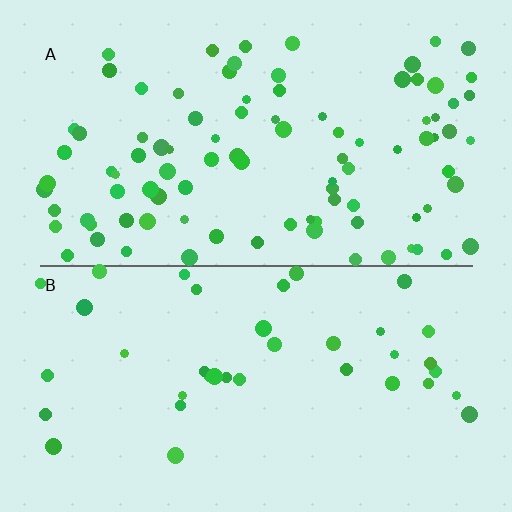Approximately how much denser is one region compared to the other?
Approximately 2.5× — region A over region B.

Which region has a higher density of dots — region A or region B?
A (the top).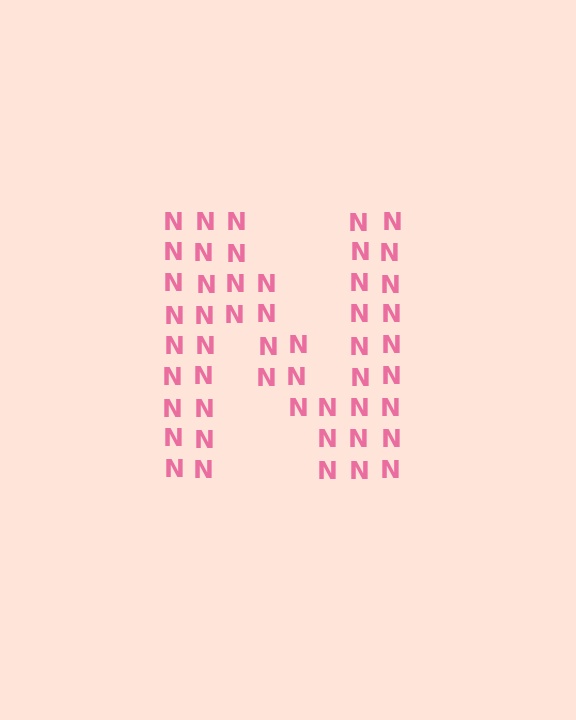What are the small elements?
The small elements are letter N's.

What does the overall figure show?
The overall figure shows the letter N.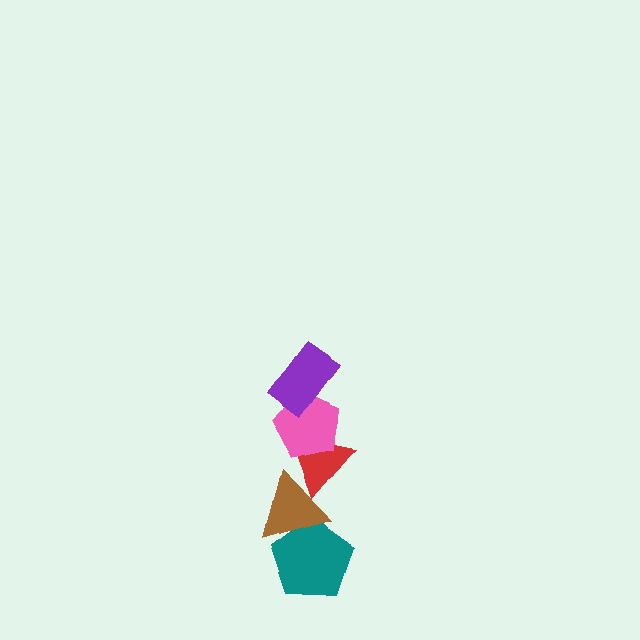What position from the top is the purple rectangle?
The purple rectangle is 1st from the top.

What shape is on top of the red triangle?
The pink pentagon is on top of the red triangle.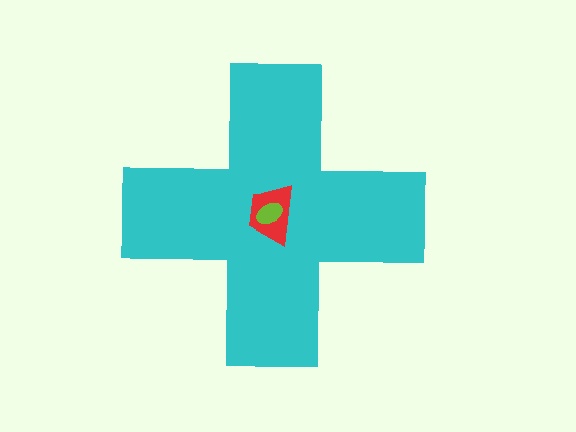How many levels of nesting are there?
3.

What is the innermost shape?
The lime ellipse.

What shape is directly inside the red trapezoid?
The lime ellipse.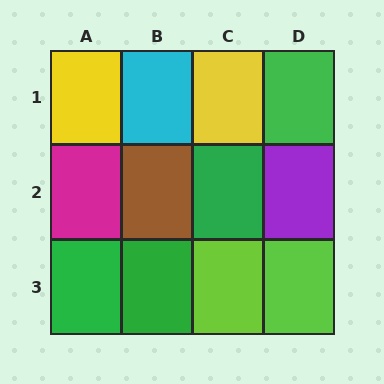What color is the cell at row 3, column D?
Lime.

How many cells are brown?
1 cell is brown.